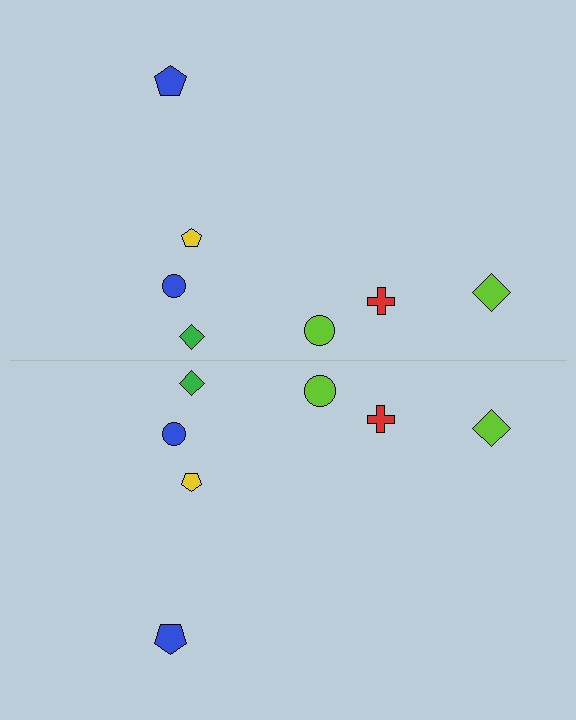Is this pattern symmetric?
Yes, this pattern has bilateral (reflection) symmetry.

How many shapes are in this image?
There are 14 shapes in this image.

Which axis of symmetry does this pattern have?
The pattern has a horizontal axis of symmetry running through the center of the image.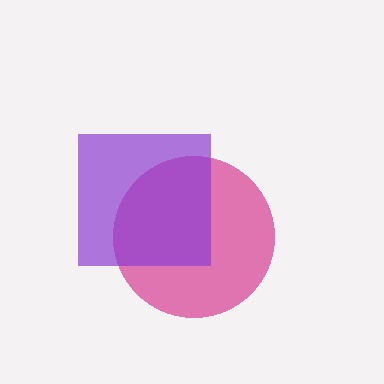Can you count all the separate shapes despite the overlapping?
Yes, there are 2 separate shapes.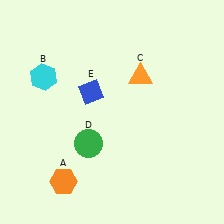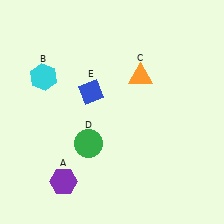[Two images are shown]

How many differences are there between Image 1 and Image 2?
There is 1 difference between the two images.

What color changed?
The hexagon (A) changed from orange in Image 1 to purple in Image 2.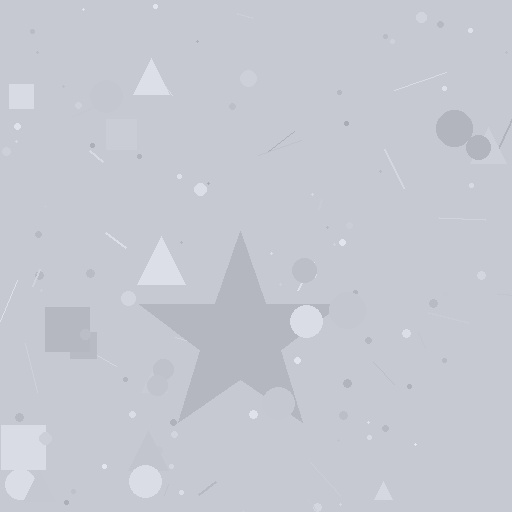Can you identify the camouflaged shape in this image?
The camouflaged shape is a star.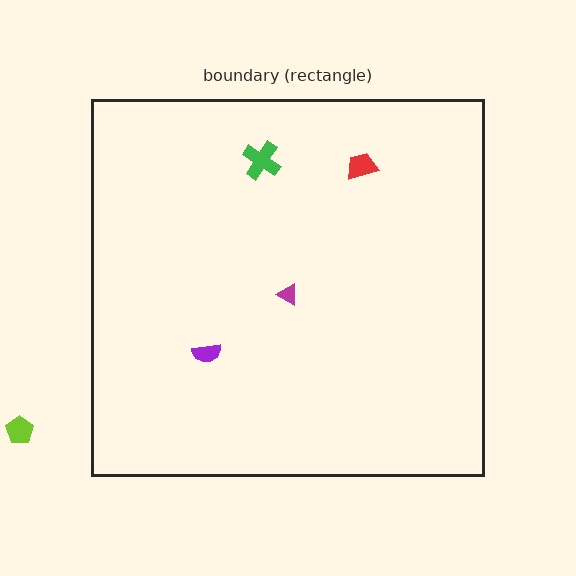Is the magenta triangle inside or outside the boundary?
Inside.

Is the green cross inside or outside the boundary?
Inside.